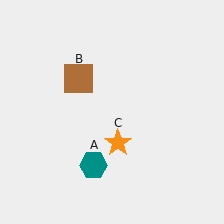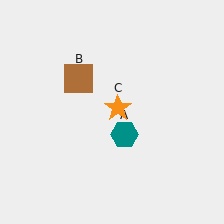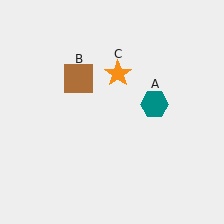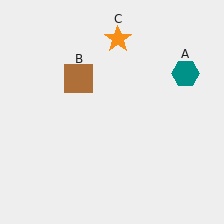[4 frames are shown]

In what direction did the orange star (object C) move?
The orange star (object C) moved up.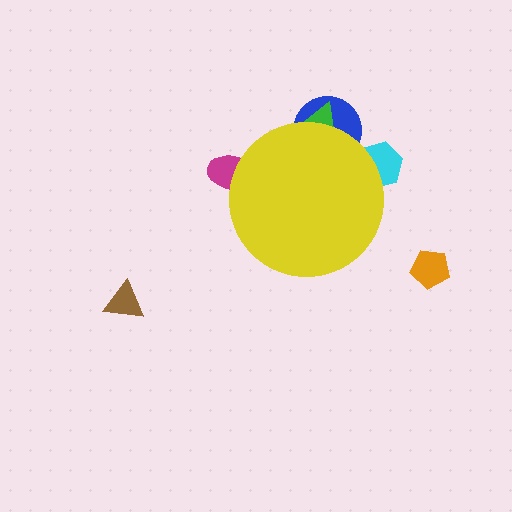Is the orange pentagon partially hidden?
No, the orange pentagon is fully visible.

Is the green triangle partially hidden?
Yes, the green triangle is partially hidden behind the yellow circle.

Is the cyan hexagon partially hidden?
Yes, the cyan hexagon is partially hidden behind the yellow circle.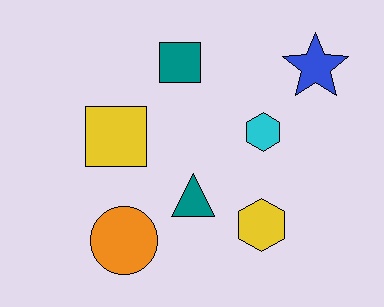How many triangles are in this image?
There is 1 triangle.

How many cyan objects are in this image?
There is 1 cyan object.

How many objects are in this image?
There are 7 objects.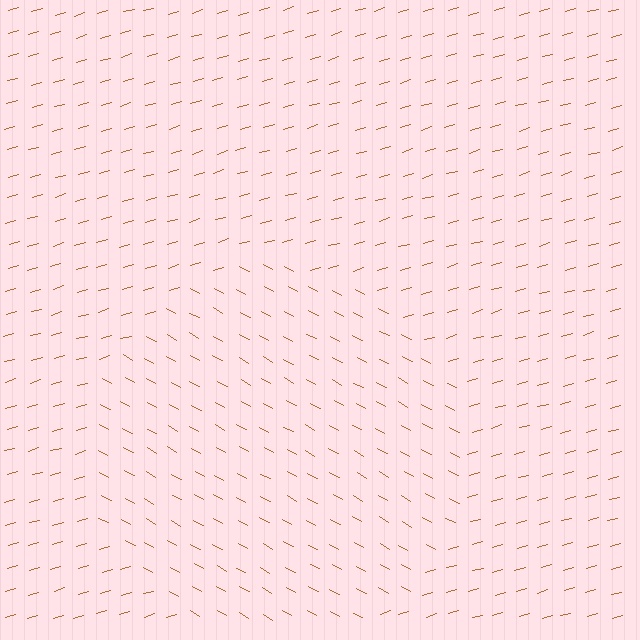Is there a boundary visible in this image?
Yes, there is a texture boundary formed by a change in line orientation.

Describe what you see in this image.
The image is filled with small brown line segments. A circle region in the image has lines oriented differently from the surrounding lines, creating a visible texture boundary.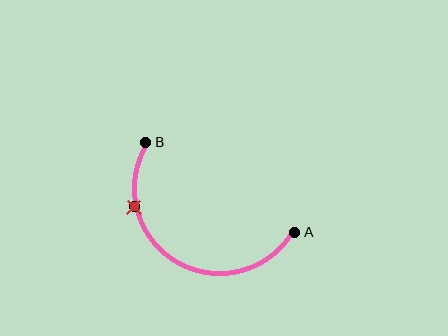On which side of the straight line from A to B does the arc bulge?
The arc bulges below the straight line connecting A and B.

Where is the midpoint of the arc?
The arc midpoint is the point on the curve farthest from the straight line joining A and B. It sits below that line.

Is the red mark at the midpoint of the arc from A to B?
No. The red mark lies on the arc but is closer to endpoint B. The arc midpoint would be at the point on the curve equidistant along the arc from both A and B.